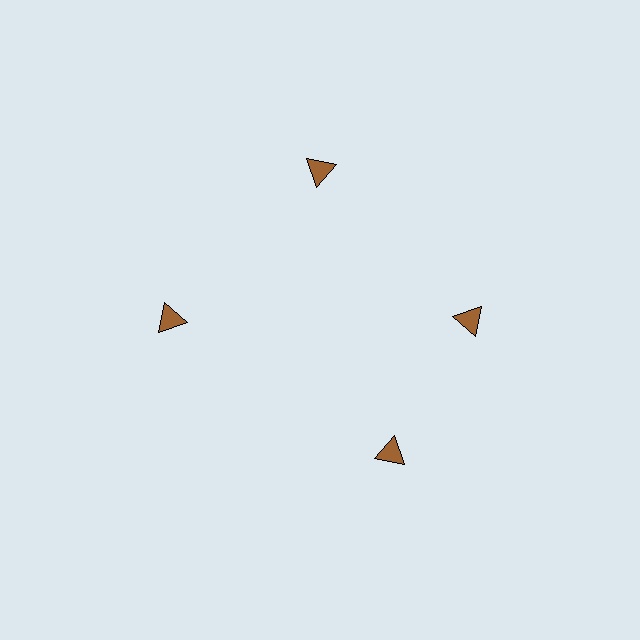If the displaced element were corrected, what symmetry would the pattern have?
It would have 4-fold rotational symmetry — the pattern would map onto itself every 90 degrees.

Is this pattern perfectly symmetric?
No. The 4 brown triangles are arranged in a ring, but one element near the 6 o'clock position is rotated out of alignment along the ring, breaking the 4-fold rotational symmetry.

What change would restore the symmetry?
The symmetry would be restored by rotating it back into even spacing with its neighbors so that all 4 triangles sit at equal angles and equal distance from the center.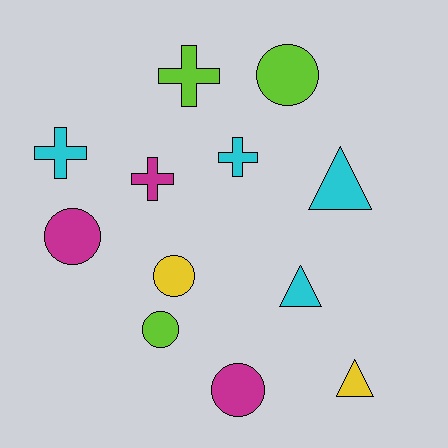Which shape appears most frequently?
Circle, with 5 objects.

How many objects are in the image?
There are 12 objects.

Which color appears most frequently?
Cyan, with 4 objects.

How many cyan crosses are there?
There are 2 cyan crosses.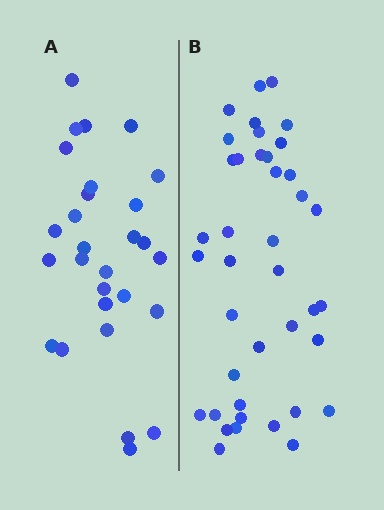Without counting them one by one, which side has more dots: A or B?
Region B (the right region) has more dots.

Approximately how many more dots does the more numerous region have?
Region B has roughly 12 or so more dots than region A.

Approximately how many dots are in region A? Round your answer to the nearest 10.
About 30 dots. (The exact count is 28, which rounds to 30.)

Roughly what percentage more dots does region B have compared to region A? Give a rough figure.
About 45% more.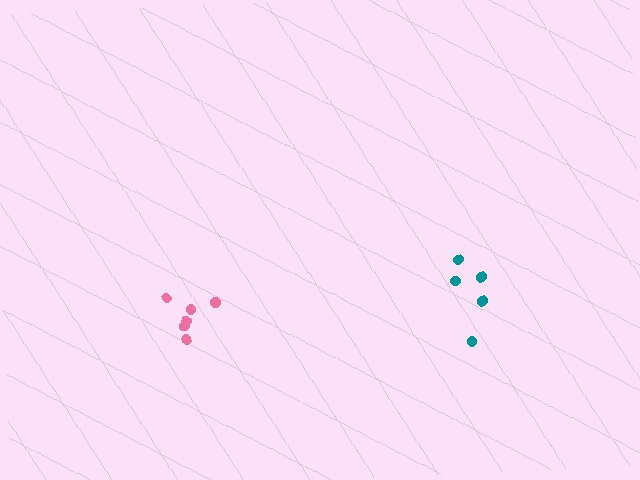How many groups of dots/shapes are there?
There are 2 groups.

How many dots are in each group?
Group 1: 5 dots, Group 2: 6 dots (11 total).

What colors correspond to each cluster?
The clusters are colored: teal, pink.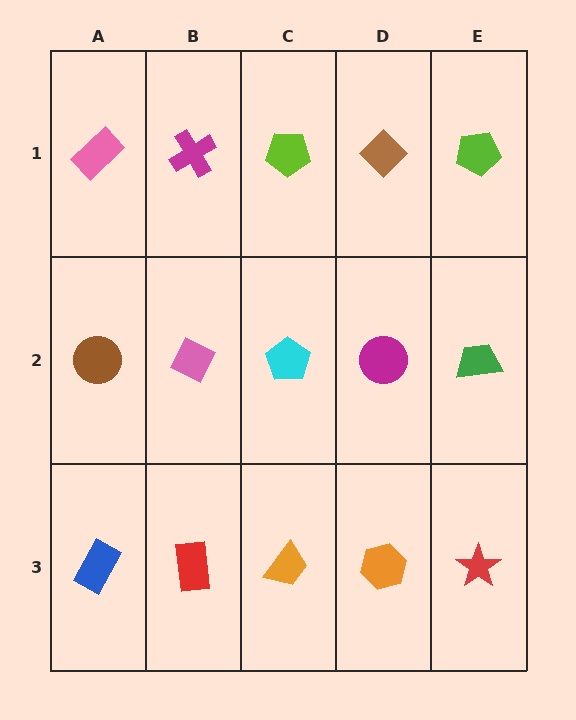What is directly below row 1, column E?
A green trapezoid.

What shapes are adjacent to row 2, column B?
A magenta cross (row 1, column B), a red rectangle (row 3, column B), a brown circle (row 2, column A), a cyan pentagon (row 2, column C).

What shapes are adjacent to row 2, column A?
A pink rectangle (row 1, column A), a blue rectangle (row 3, column A), a pink diamond (row 2, column B).